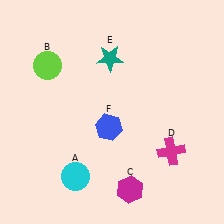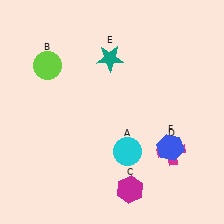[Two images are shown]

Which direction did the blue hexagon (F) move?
The blue hexagon (F) moved right.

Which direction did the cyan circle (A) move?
The cyan circle (A) moved right.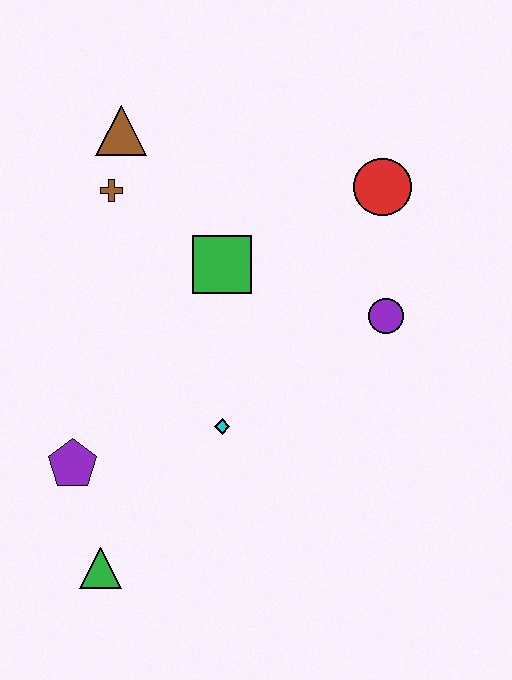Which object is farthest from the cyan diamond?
The brown triangle is farthest from the cyan diamond.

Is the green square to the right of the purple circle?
No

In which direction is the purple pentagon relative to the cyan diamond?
The purple pentagon is to the left of the cyan diamond.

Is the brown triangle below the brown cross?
No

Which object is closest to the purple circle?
The red circle is closest to the purple circle.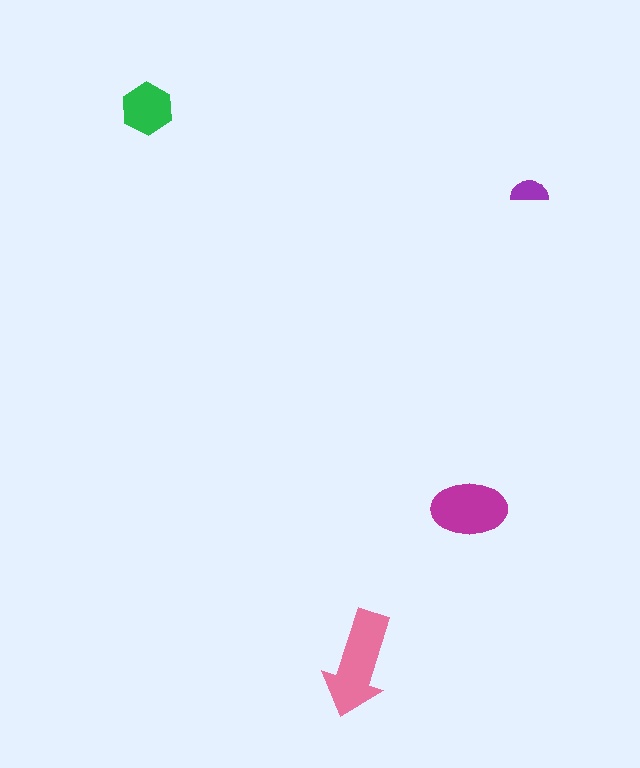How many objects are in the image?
There are 4 objects in the image.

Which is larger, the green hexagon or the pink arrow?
The pink arrow.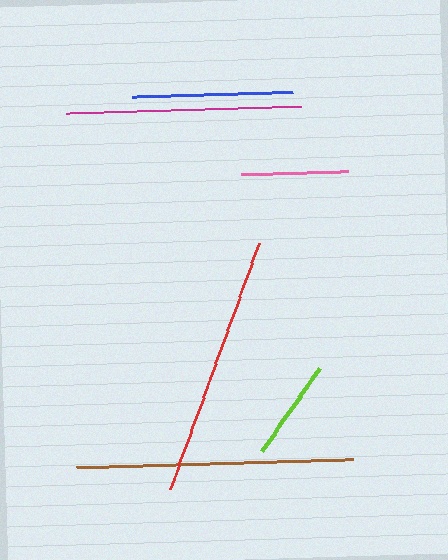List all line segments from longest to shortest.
From longest to shortest: brown, red, magenta, blue, pink, lime.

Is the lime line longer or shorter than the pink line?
The pink line is longer than the lime line.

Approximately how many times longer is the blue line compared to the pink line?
The blue line is approximately 1.5 times the length of the pink line.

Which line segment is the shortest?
The lime line is the shortest at approximately 101 pixels.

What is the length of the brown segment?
The brown segment is approximately 277 pixels long.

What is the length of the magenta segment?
The magenta segment is approximately 234 pixels long.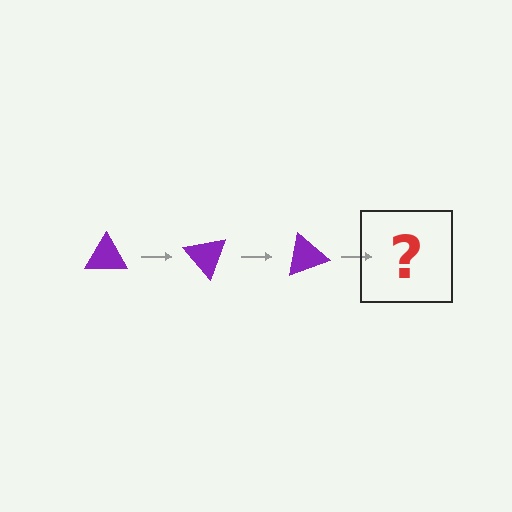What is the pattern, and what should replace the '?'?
The pattern is that the triangle rotates 50 degrees each step. The '?' should be a purple triangle rotated 150 degrees.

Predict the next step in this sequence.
The next step is a purple triangle rotated 150 degrees.